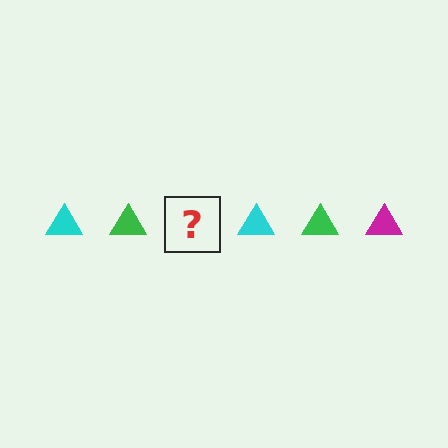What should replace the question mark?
The question mark should be replaced with a magenta triangle.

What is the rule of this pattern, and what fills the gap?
The rule is that the pattern cycles through cyan, green, magenta triangles. The gap should be filled with a magenta triangle.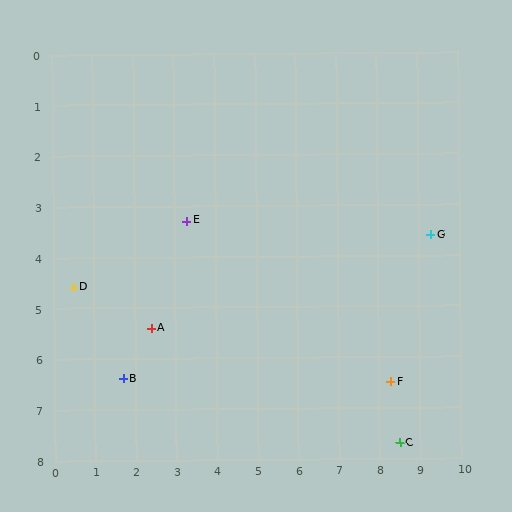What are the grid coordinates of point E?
Point E is at approximately (3.3, 3.3).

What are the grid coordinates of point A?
Point A is at approximately (2.4, 5.4).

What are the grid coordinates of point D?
Point D is at approximately (0.5, 4.6).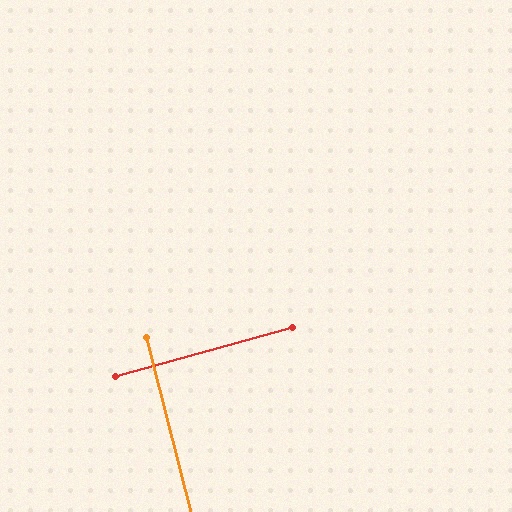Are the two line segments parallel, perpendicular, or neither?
Perpendicular — they meet at approximately 89°.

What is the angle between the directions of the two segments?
Approximately 89 degrees.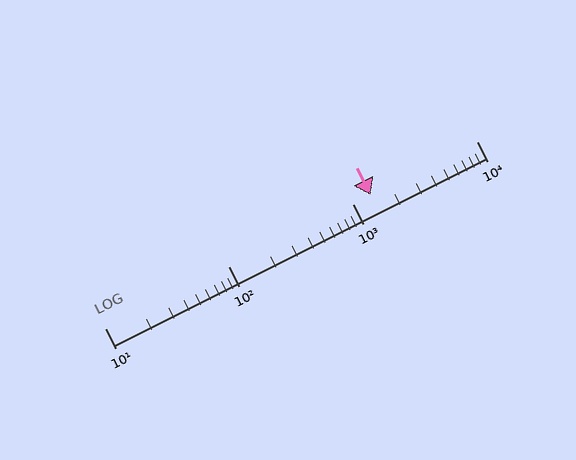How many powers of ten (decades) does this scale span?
The scale spans 3 decades, from 10 to 10000.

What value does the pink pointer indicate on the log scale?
The pointer indicates approximately 1400.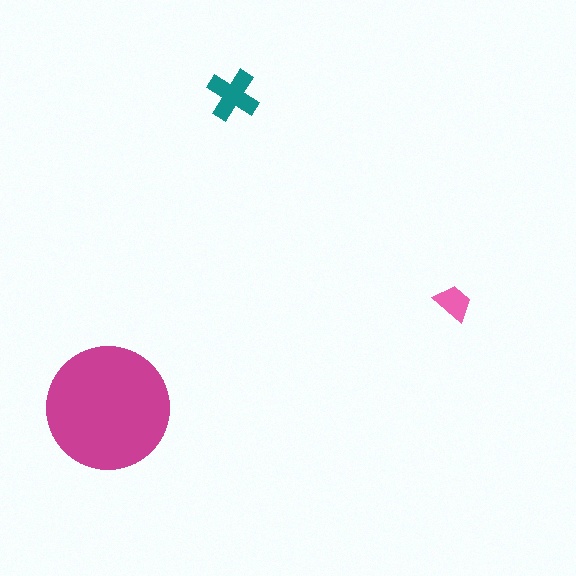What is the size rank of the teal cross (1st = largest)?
2nd.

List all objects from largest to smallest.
The magenta circle, the teal cross, the pink trapezoid.